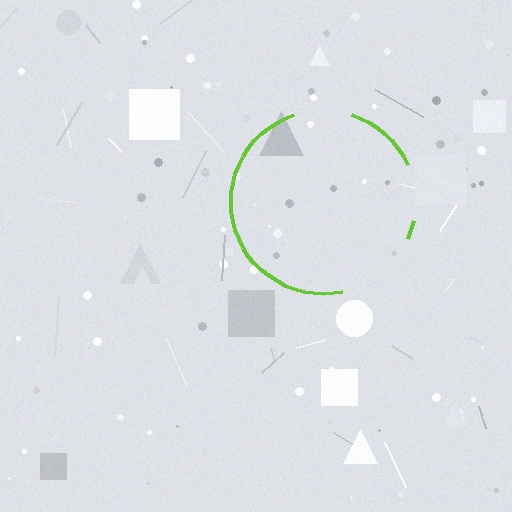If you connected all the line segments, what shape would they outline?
They would outline a circle.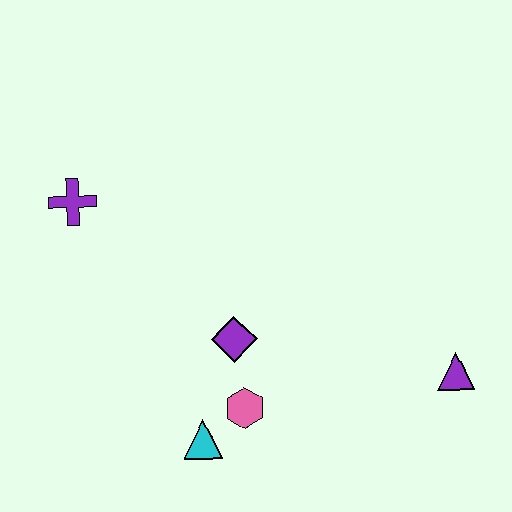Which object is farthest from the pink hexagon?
The purple cross is farthest from the pink hexagon.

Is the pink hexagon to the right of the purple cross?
Yes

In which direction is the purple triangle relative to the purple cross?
The purple triangle is to the right of the purple cross.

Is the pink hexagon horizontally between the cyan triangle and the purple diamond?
No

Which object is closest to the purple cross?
The purple diamond is closest to the purple cross.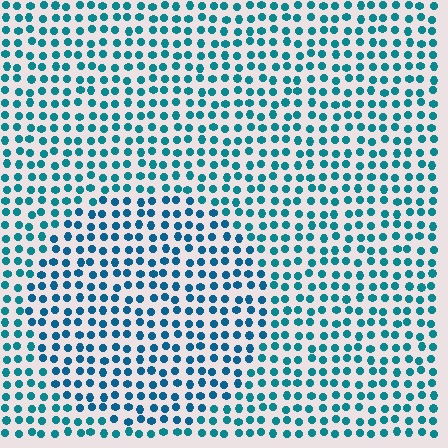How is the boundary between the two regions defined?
The boundary is defined purely by a slight shift in hue (about 17 degrees). Spacing, size, and orientation are identical on both sides.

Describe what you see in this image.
The image is filled with small teal elements in a uniform arrangement. A circle-shaped region is visible where the elements are tinted to a slightly different hue, forming a subtle color boundary.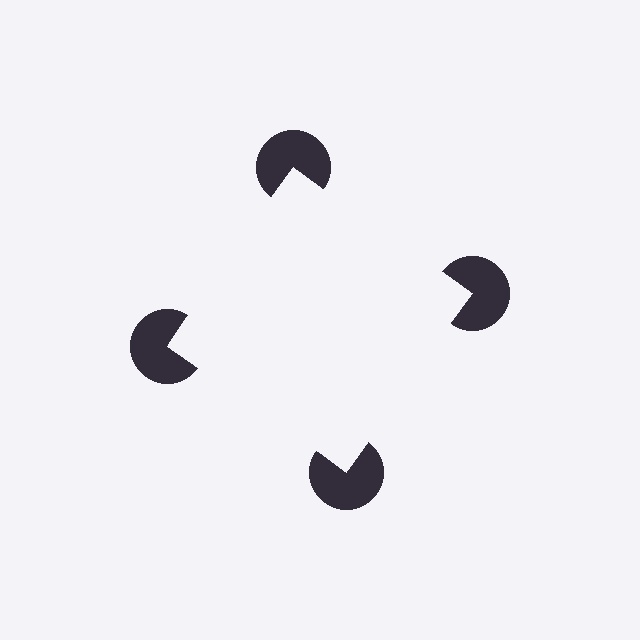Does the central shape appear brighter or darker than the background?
It typically appears slightly brighter than the background, even though no actual brightness change is drawn.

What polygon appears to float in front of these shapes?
An illusory square — its edges are inferred from the aligned wedge cuts in the pac-man discs, not physically drawn.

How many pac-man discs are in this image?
There are 4 — one at each vertex of the illusory square.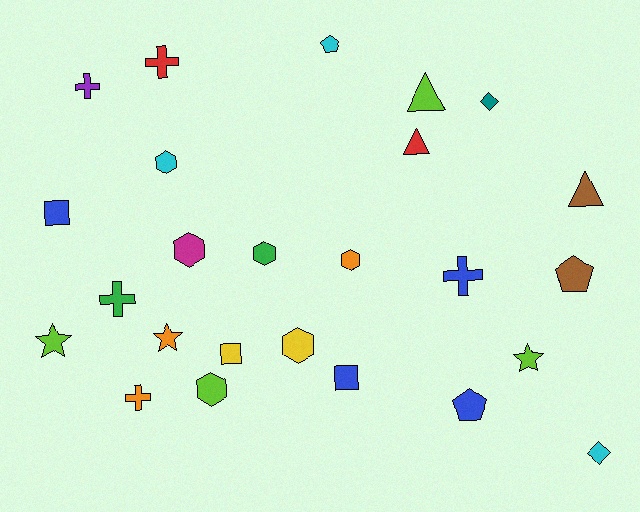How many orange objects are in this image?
There are 3 orange objects.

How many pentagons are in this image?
There are 3 pentagons.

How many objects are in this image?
There are 25 objects.